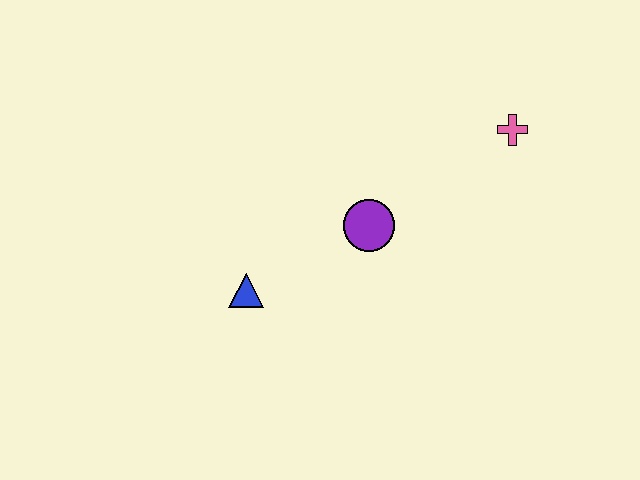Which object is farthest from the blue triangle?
The pink cross is farthest from the blue triangle.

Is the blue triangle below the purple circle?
Yes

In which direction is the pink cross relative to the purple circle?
The pink cross is to the right of the purple circle.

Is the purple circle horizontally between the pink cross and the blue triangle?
Yes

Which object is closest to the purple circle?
The blue triangle is closest to the purple circle.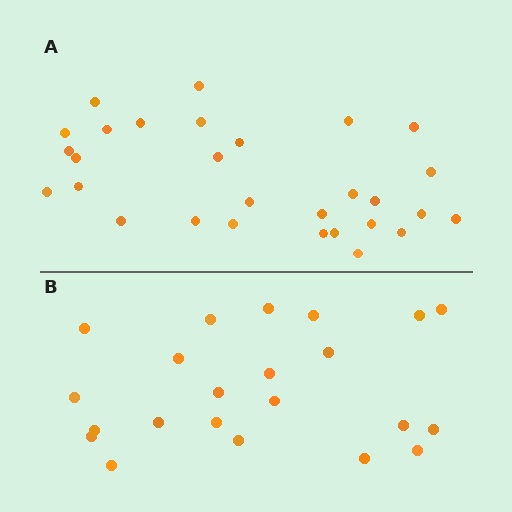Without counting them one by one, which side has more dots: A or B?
Region A (the top region) has more dots.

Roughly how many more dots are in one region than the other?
Region A has roughly 8 or so more dots than region B.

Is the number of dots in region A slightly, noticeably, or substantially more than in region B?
Region A has noticeably more, but not dramatically so. The ratio is roughly 1.3 to 1.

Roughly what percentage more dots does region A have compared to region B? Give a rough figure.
About 30% more.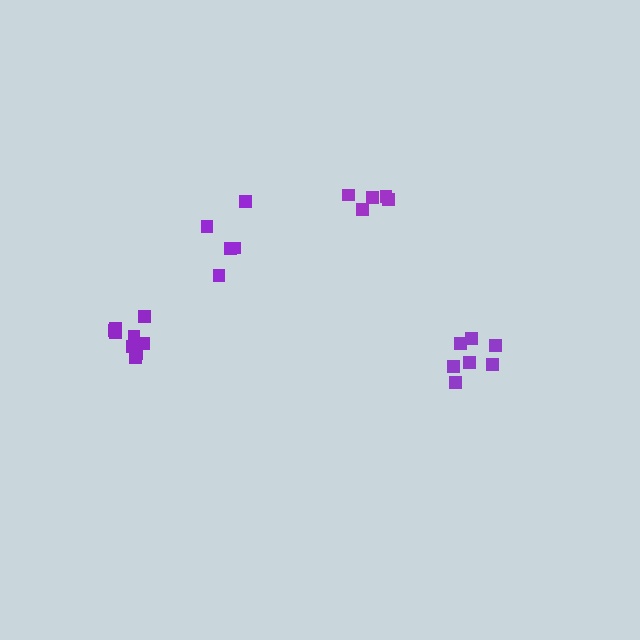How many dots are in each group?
Group 1: 5 dots, Group 2: 7 dots, Group 3: 5 dots, Group 4: 9 dots (26 total).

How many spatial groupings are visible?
There are 4 spatial groupings.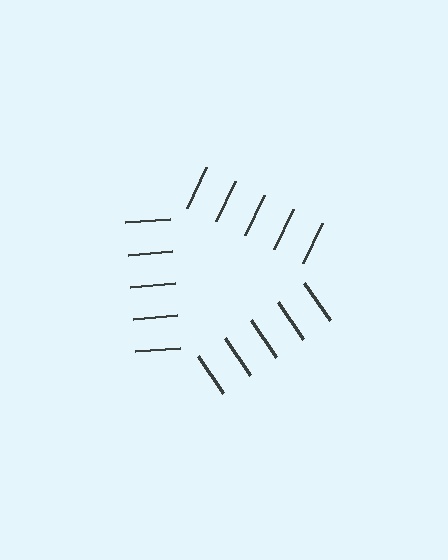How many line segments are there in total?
15 — 5 along each of the 3 edges.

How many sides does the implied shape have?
3 sides — the line-ends trace a triangle.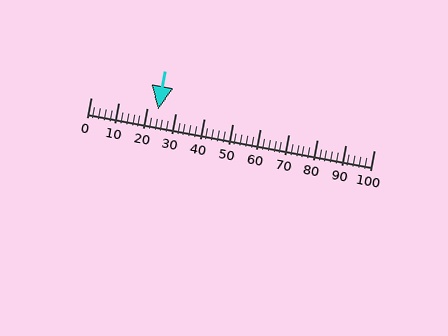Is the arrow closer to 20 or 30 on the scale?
The arrow is closer to 20.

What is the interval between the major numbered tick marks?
The major tick marks are spaced 10 units apart.